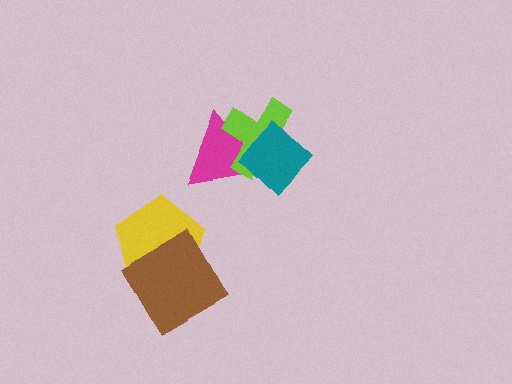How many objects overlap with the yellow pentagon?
1 object overlaps with the yellow pentagon.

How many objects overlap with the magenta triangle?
2 objects overlap with the magenta triangle.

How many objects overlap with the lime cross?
2 objects overlap with the lime cross.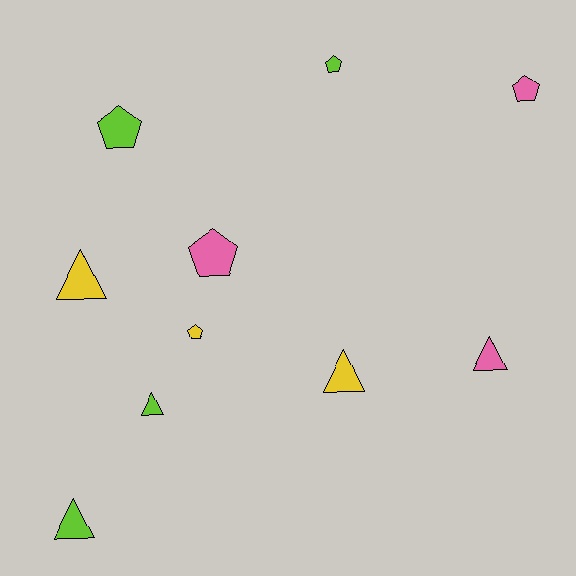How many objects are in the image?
There are 10 objects.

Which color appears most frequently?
Lime, with 4 objects.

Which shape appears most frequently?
Triangle, with 5 objects.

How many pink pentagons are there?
There are 2 pink pentagons.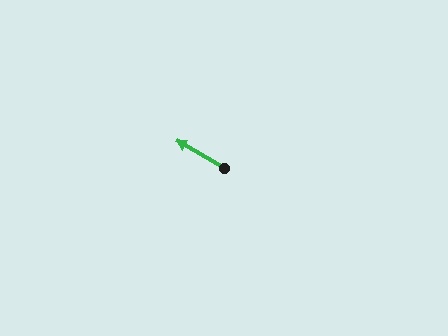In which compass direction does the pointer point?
Northwest.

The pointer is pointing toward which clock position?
Roughly 10 o'clock.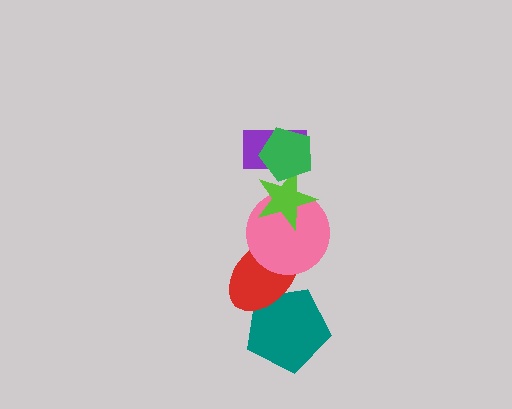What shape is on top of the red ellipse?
The pink circle is on top of the red ellipse.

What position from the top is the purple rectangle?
The purple rectangle is 2nd from the top.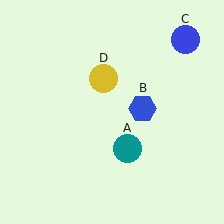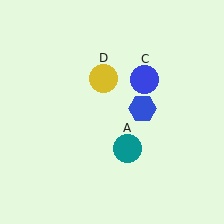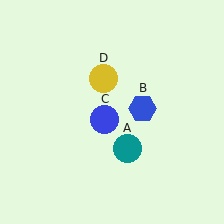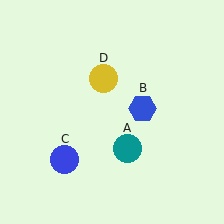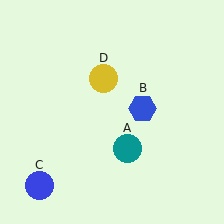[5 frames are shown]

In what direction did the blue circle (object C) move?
The blue circle (object C) moved down and to the left.